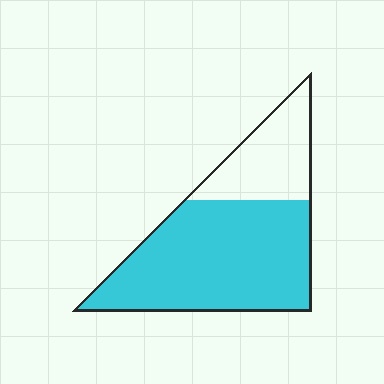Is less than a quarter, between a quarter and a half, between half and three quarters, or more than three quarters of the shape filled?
Between half and three quarters.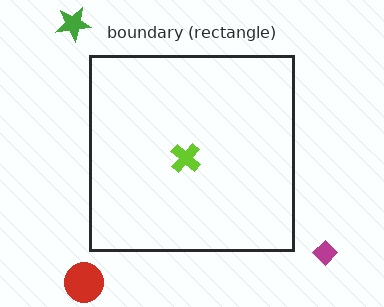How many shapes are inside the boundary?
1 inside, 3 outside.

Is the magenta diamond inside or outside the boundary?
Outside.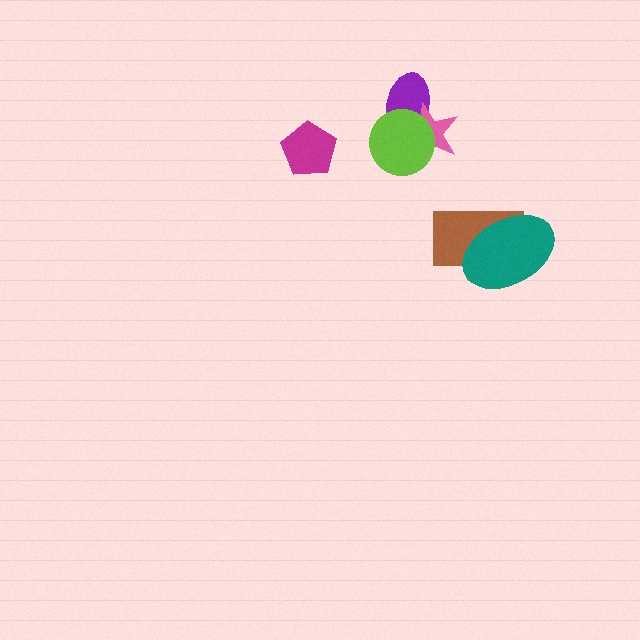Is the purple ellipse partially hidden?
Yes, it is partially covered by another shape.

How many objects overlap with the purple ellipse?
2 objects overlap with the purple ellipse.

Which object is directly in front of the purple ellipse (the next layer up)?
The pink star is directly in front of the purple ellipse.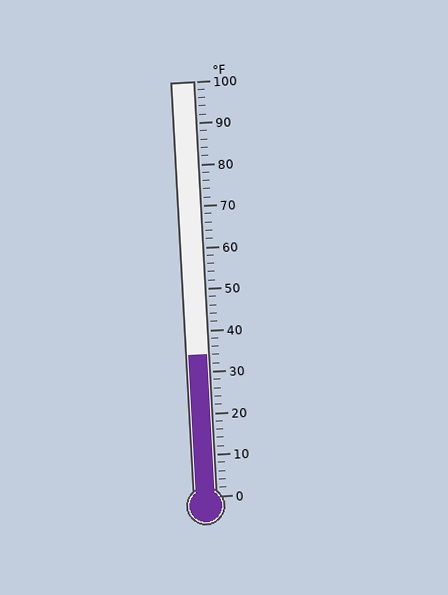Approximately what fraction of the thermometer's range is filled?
The thermometer is filled to approximately 35% of its range.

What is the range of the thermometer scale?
The thermometer scale ranges from 0°F to 100°F.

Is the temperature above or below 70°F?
The temperature is below 70°F.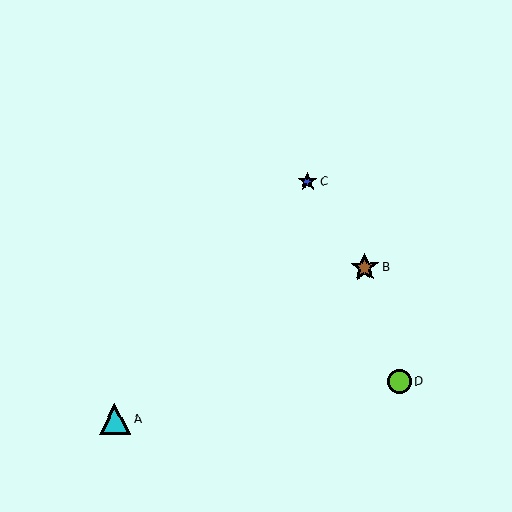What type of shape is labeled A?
Shape A is a cyan triangle.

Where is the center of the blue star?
The center of the blue star is at (308, 182).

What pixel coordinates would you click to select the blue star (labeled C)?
Click at (308, 182) to select the blue star C.